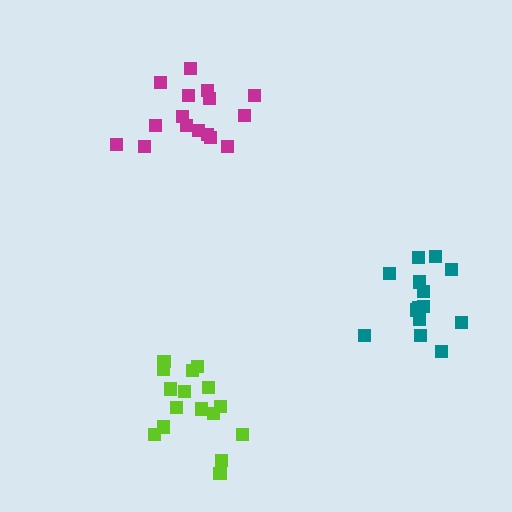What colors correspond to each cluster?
The clusters are colored: lime, teal, magenta.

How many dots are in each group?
Group 1: 17 dots, Group 2: 14 dots, Group 3: 16 dots (47 total).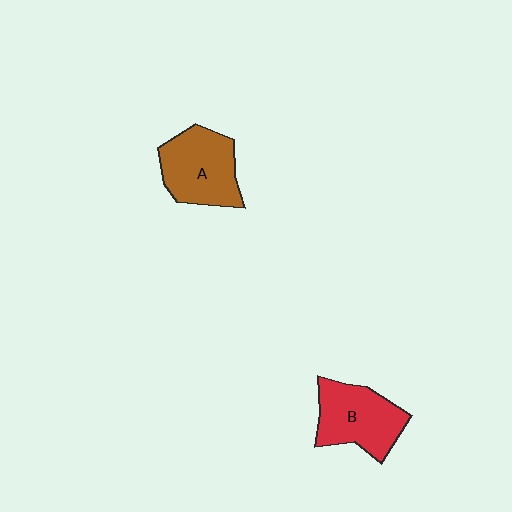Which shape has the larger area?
Shape A (brown).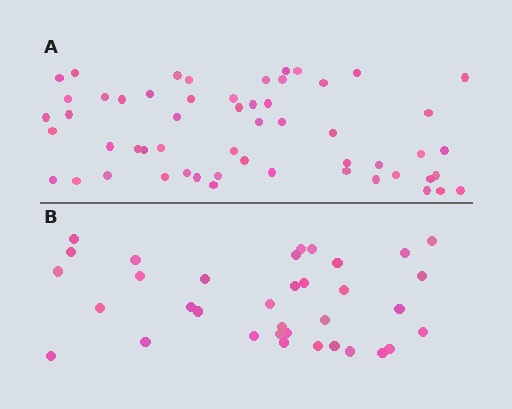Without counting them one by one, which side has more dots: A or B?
Region A (the top region) has more dots.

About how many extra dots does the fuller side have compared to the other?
Region A has approximately 20 more dots than region B.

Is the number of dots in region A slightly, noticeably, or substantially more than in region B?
Region A has substantially more. The ratio is roughly 1.6 to 1.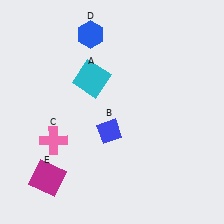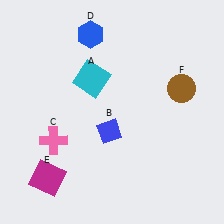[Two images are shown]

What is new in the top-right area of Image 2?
A brown circle (F) was added in the top-right area of Image 2.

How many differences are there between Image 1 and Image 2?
There is 1 difference between the two images.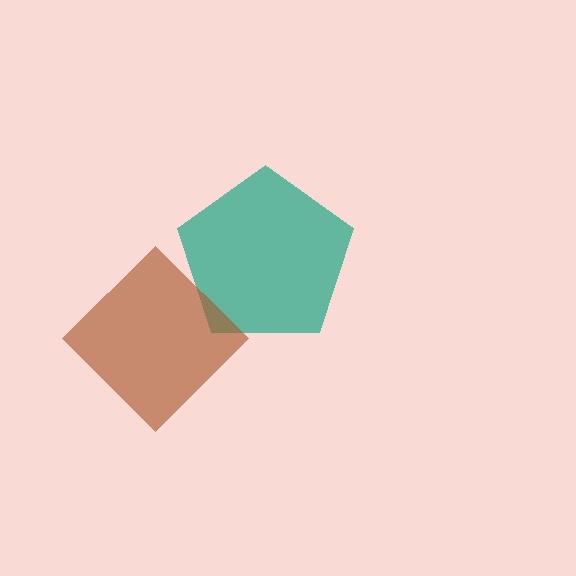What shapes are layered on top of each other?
The layered shapes are: a teal pentagon, a brown diamond.